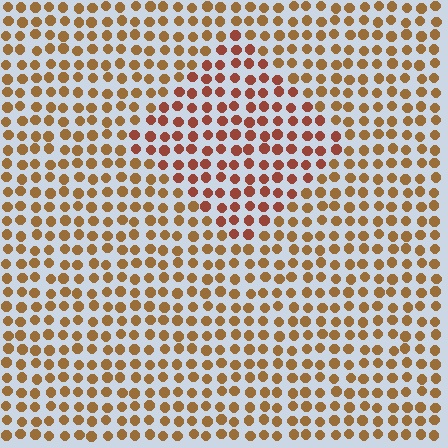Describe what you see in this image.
The image is filled with small brown elements in a uniform arrangement. A diamond-shaped region is visible where the elements are tinted to a slightly different hue, forming a subtle color boundary.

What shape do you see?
I see a diamond.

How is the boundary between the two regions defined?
The boundary is defined purely by a slight shift in hue (about 26 degrees). Spacing, size, and orientation are identical on both sides.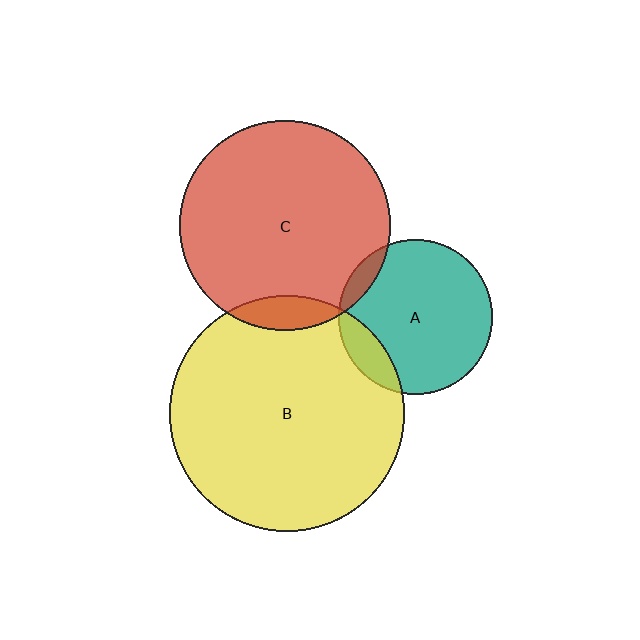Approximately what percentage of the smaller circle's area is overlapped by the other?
Approximately 5%.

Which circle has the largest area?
Circle B (yellow).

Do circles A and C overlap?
Yes.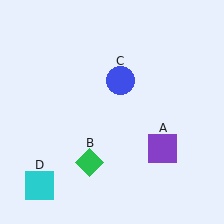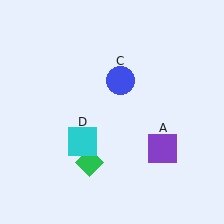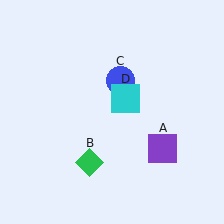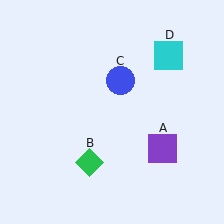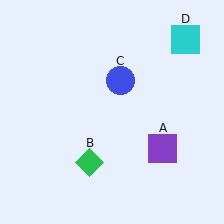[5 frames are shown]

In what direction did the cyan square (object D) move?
The cyan square (object D) moved up and to the right.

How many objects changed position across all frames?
1 object changed position: cyan square (object D).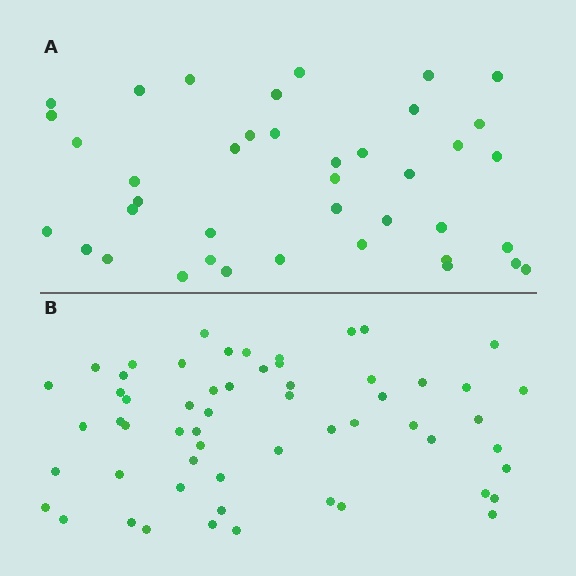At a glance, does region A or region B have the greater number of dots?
Region B (the bottom region) has more dots.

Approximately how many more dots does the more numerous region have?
Region B has approximately 20 more dots than region A.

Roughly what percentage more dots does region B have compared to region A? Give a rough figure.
About 45% more.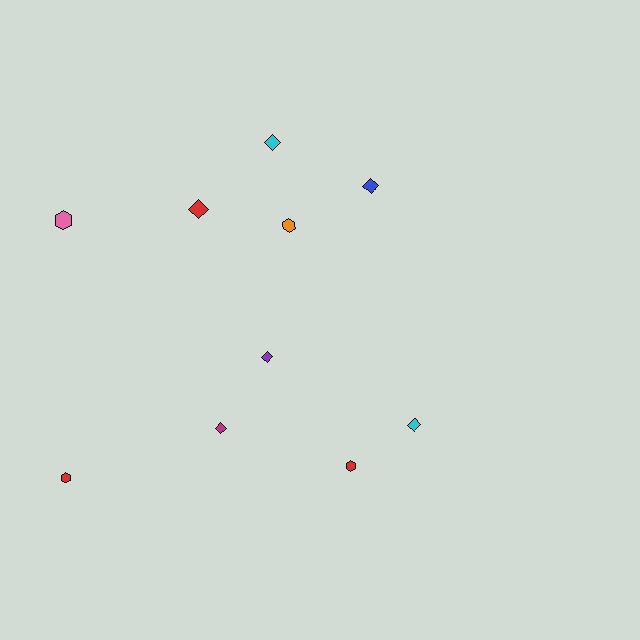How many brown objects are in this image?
There are no brown objects.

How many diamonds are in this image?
There are 6 diamonds.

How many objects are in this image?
There are 10 objects.